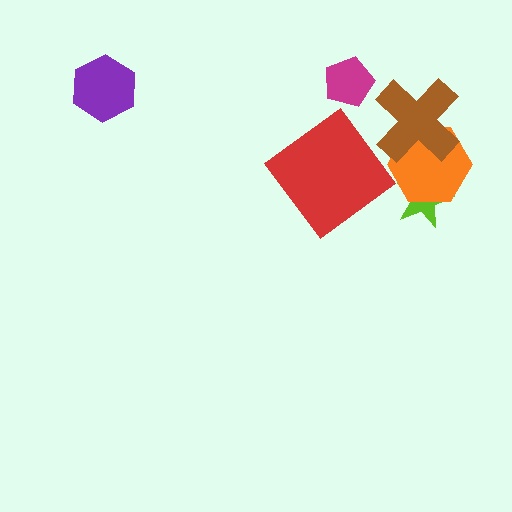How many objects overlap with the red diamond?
0 objects overlap with the red diamond.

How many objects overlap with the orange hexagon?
2 objects overlap with the orange hexagon.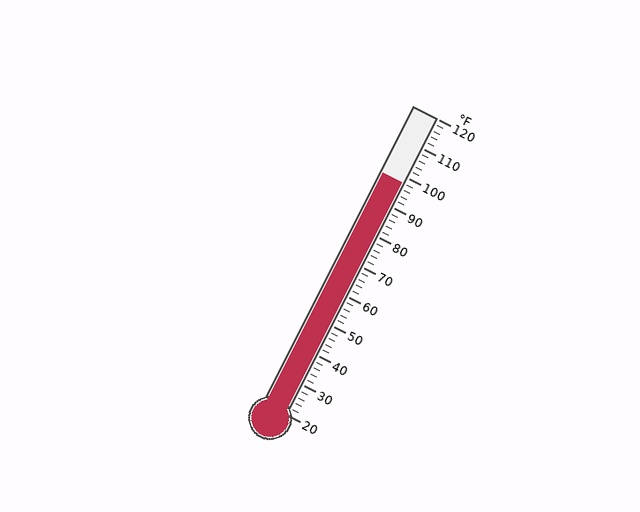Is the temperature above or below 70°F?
The temperature is above 70°F.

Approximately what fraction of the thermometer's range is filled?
The thermometer is filled to approximately 80% of its range.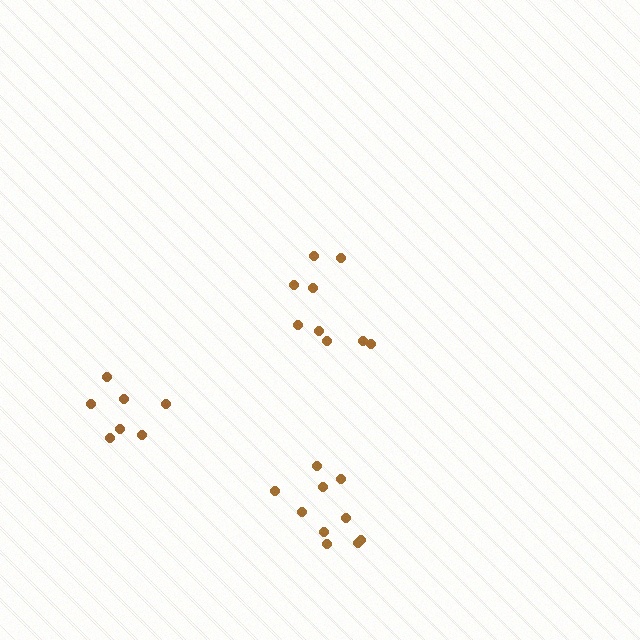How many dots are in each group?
Group 1: 9 dots, Group 2: 10 dots, Group 3: 7 dots (26 total).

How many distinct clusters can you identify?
There are 3 distinct clusters.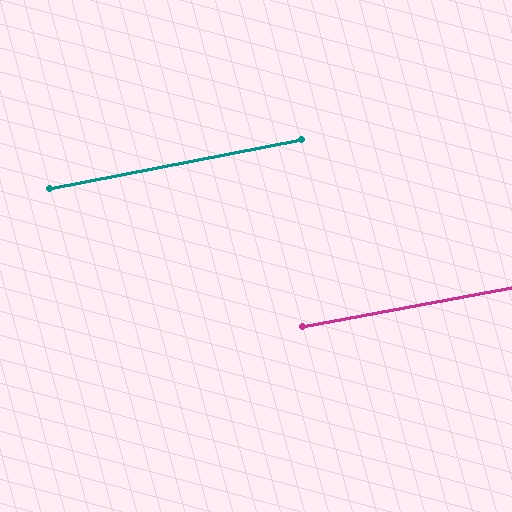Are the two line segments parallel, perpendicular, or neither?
Parallel — their directions differ by only 0.2°.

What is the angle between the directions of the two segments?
Approximately 0 degrees.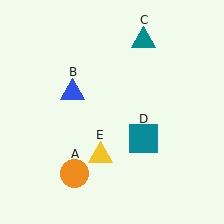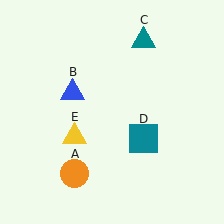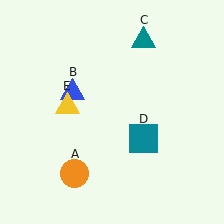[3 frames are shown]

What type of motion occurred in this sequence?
The yellow triangle (object E) rotated clockwise around the center of the scene.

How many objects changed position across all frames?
1 object changed position: yellow triangle (object E).